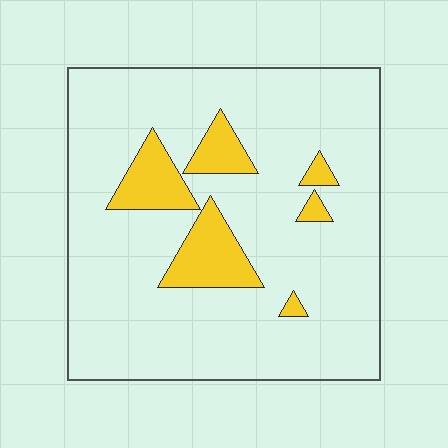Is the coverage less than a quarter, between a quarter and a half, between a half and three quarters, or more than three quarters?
Less than a quarter.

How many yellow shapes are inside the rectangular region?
6.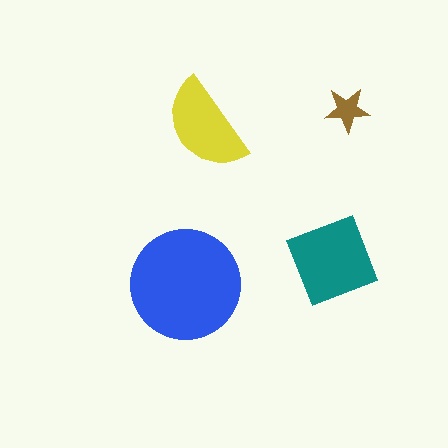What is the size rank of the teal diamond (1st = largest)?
2nd.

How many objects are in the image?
There are 4 objects in the image.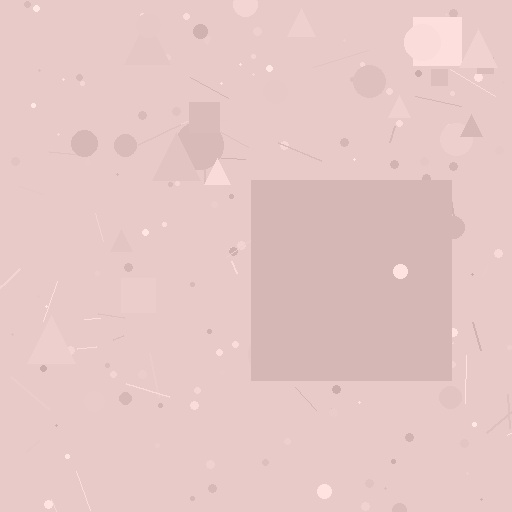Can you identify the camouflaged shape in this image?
The camouflaged shape is a square.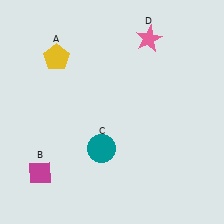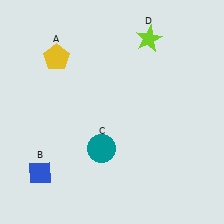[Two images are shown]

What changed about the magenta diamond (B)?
In Image 1, B is magenta. In Image 2, it changed to blue.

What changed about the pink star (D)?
In Image 1, D is pink. In Image 2, it changed to lime.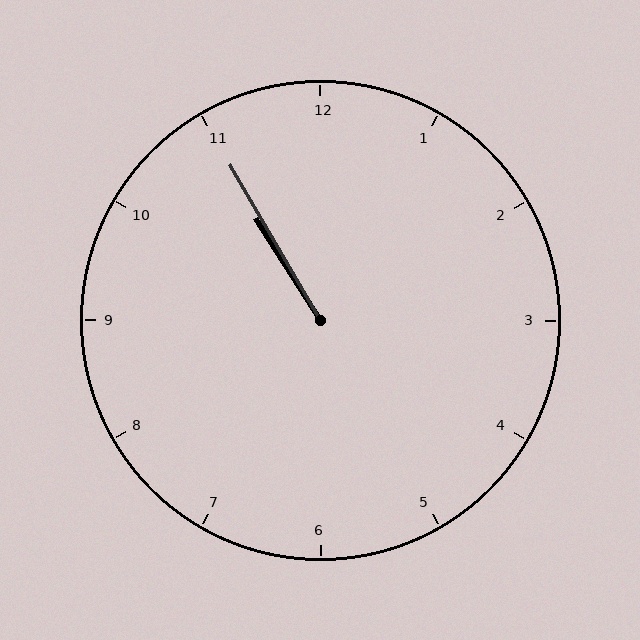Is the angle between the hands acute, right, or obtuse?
It is acute.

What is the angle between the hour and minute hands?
Approximately 2 degrees.